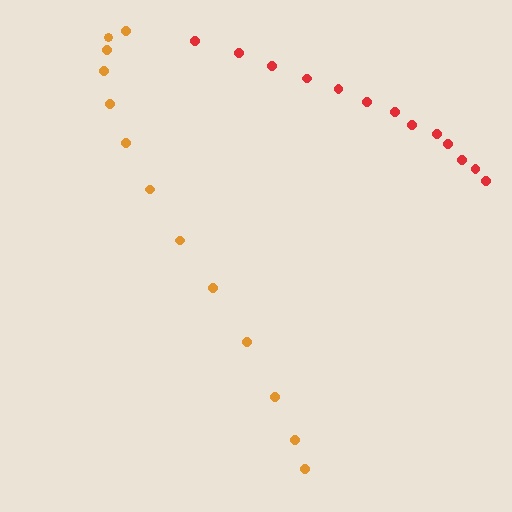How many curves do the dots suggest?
There are 2 distinct paths.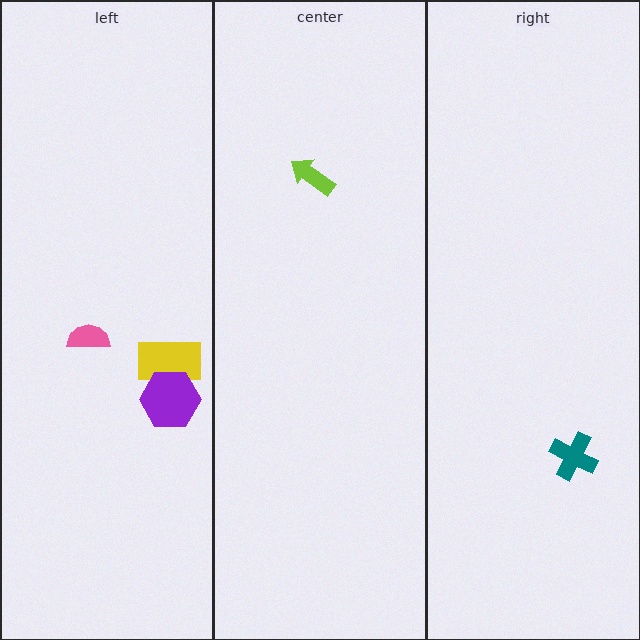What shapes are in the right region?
The teal cross.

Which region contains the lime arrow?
The center region.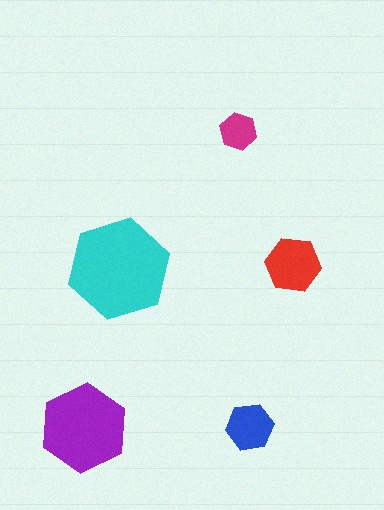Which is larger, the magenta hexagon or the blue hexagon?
The blue one.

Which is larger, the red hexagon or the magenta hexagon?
The red one.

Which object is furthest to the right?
The red hexagon is rightmost.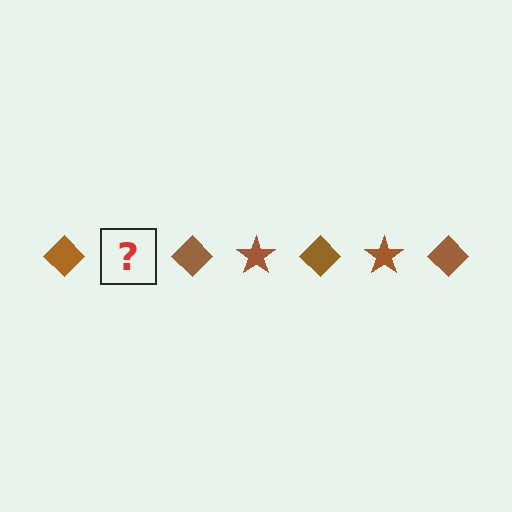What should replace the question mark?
The question mark should be replaced with a brown star.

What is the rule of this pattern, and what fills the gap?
The rule is that the pattern cycles through diamond, star shapes in brown. The gap should be filled with a brown star.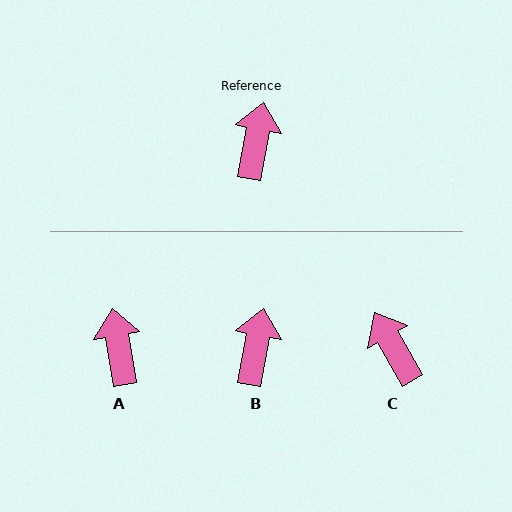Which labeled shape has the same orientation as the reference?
B.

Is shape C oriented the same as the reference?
No, it is off by about 40 degrees.